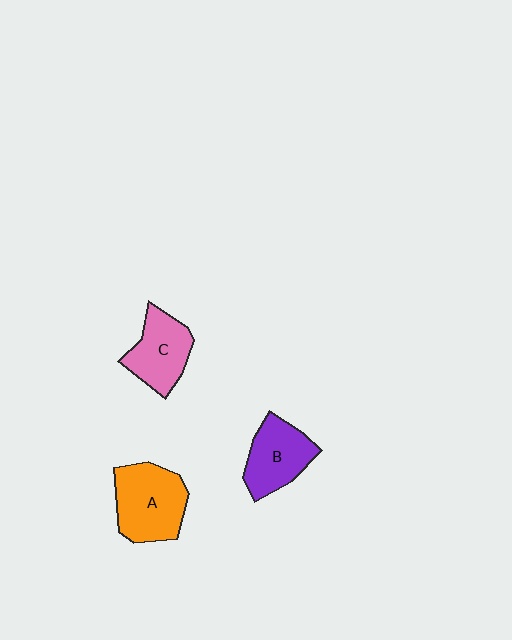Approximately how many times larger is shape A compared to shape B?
Approximately 1.3 times.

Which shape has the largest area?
Shape A (orange).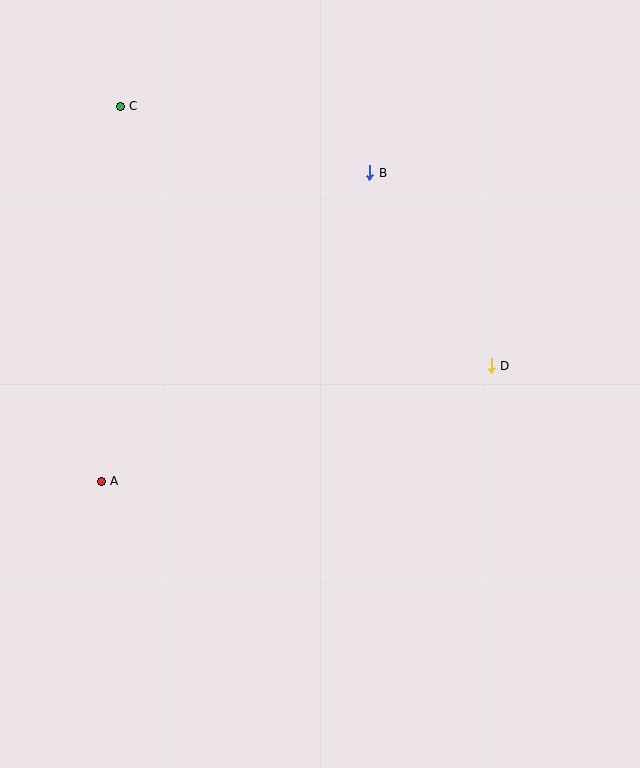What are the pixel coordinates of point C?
Point C is at (120, 106).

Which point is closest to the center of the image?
Point D at (491, 366) is closest to the center.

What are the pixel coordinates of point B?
Point B is at (370, 173).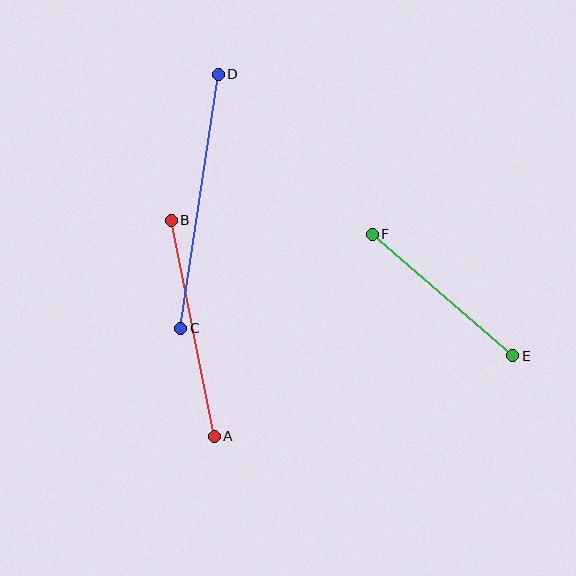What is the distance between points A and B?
The distance is approximately 220 pixels.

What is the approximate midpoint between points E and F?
The midpoint is at approximately (442, 295) pixels.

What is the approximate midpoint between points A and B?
The midpoint is at approximately (193, 328) pixels.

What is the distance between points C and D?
The distance is approximately 257 pixels.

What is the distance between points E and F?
The distance is approximately 186 pixels.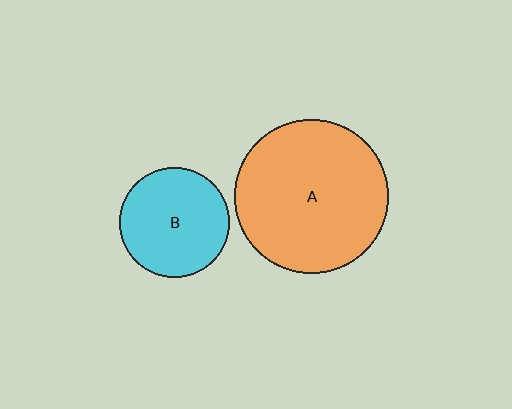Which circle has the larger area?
Circle A (orange).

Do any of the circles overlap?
No, none of the circles overlap.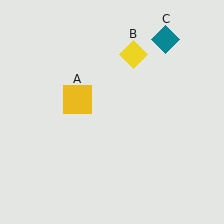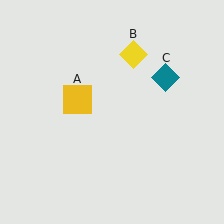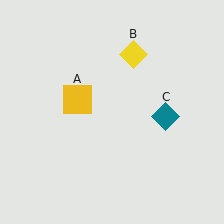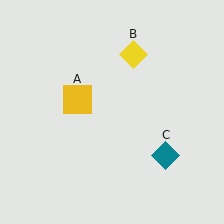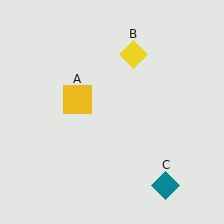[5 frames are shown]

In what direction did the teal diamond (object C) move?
The teal diamond (object C) moved down.